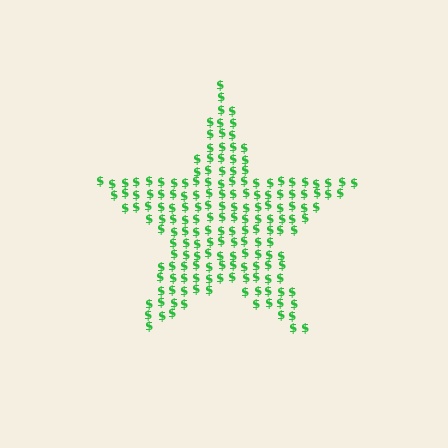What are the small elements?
The small elements are dollar signs.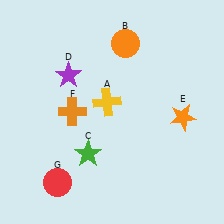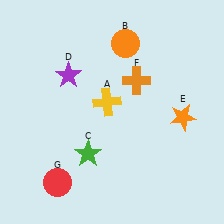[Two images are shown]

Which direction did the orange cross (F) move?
The orange cross (F) moved right.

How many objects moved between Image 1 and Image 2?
1 object moved between the two images.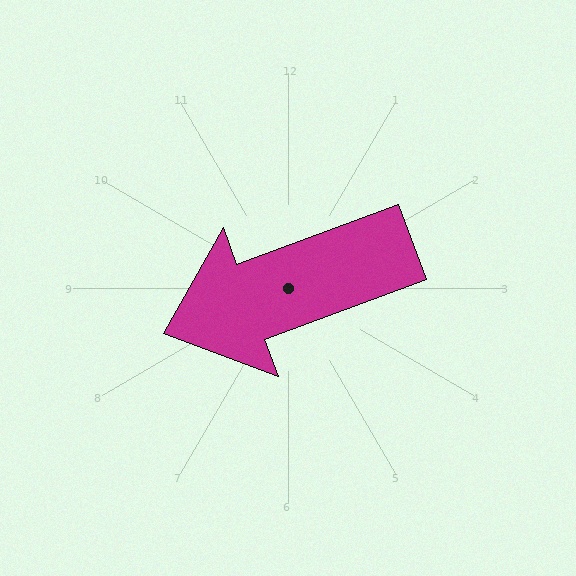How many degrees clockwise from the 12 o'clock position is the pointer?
Approximately 250 degrees.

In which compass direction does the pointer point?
West.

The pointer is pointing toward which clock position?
Roughly 8 o'clock.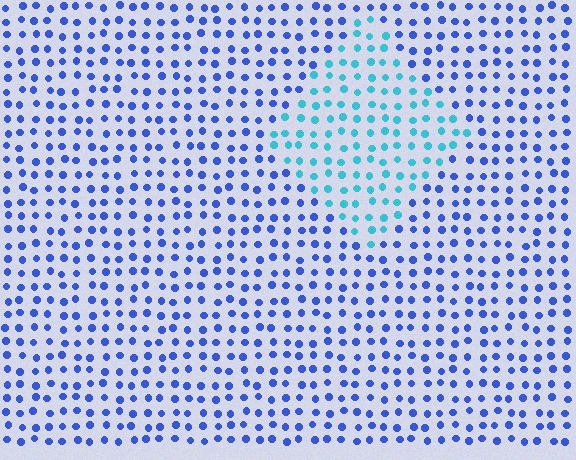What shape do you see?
I see a diamond.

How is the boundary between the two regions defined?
The boundary is defined purely by a slight shift in hue (about 42 degrees). Spacing, size, and orientation are identical on both sides.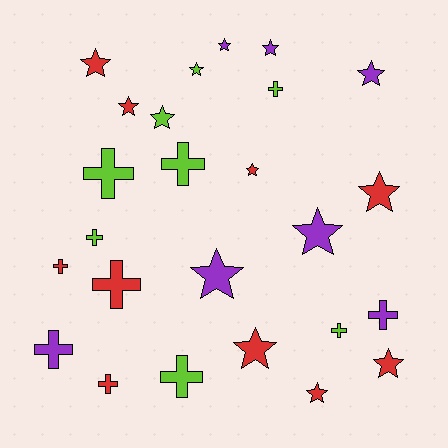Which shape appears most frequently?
Star, with 14 objects.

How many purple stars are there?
There are 5 purple stars.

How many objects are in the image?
There are 25 objects.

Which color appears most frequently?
Red, with 10 objects.